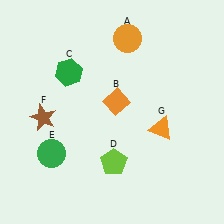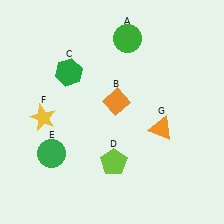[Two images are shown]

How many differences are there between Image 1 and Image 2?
There are 2 differences between the two images.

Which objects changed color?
A changed from orange to green. F changed from brown to yellow.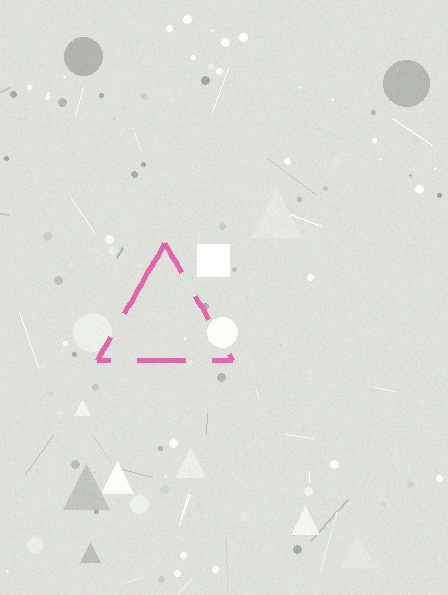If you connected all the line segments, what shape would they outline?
They would outline a triangle.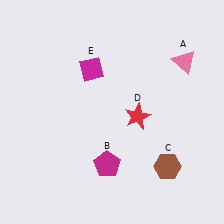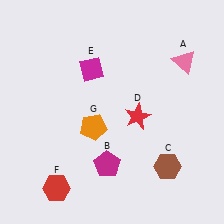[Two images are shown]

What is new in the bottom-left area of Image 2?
A red hexagon (F) was added in the bottom-left area of Image 2.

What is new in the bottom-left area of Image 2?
An orange pentagon (G) was added in the bottom-left area of Image 2.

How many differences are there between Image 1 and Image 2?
There are 2 differences between the two images.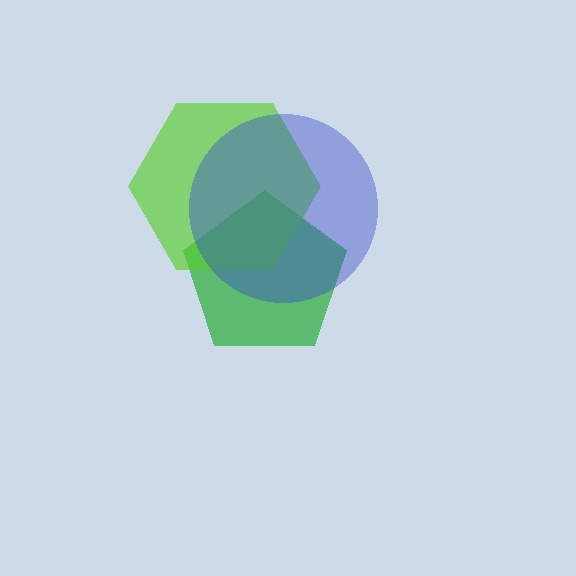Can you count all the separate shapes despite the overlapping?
Yes, there are 3 separate shapes.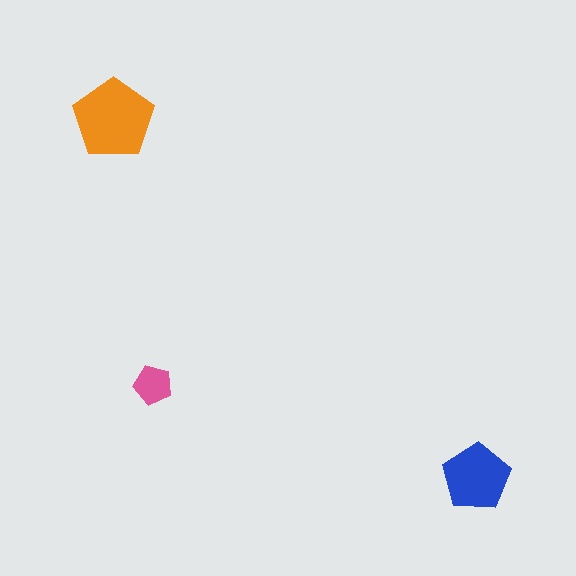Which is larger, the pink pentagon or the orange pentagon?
The orange one.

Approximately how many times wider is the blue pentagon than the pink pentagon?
About 1.5 times wider.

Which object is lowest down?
The blue pentagon is bottommost.